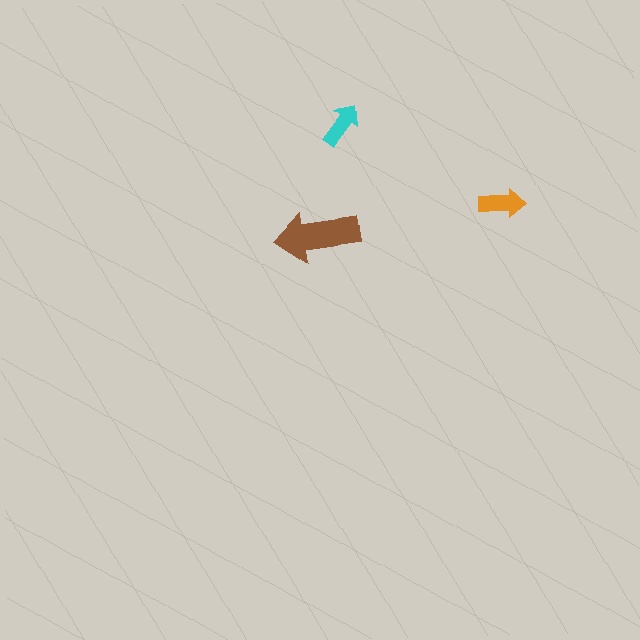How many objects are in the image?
There are 3 objects in the image.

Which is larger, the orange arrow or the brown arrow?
The brown one.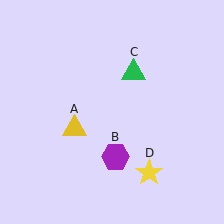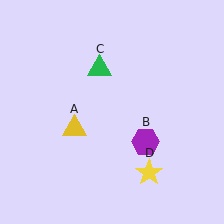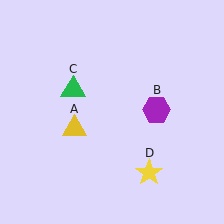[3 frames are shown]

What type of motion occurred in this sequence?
The purple hexagon (object B), green triangle (object C) rotated counterclockwise around the center of the scene.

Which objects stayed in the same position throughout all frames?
Yellow triangle (object A) and yellow star (object D) remained stationary.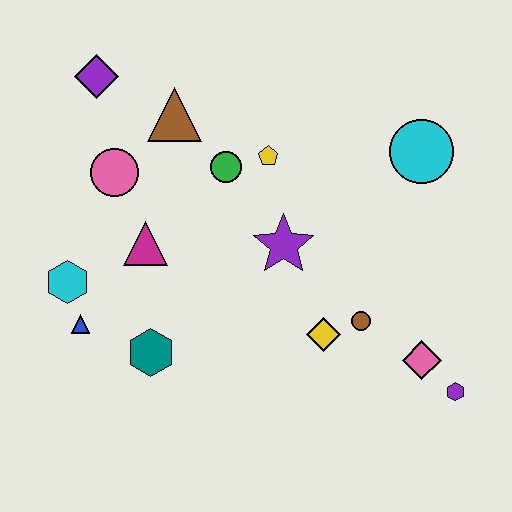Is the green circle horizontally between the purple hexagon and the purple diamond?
Yes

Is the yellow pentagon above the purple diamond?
No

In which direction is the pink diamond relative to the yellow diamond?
The pink diamond is to the right of the yellow diamond.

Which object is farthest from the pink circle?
The purple hexagon is farthest from the pink circle.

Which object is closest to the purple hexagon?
The pink diamond is closest to the purple hexagon.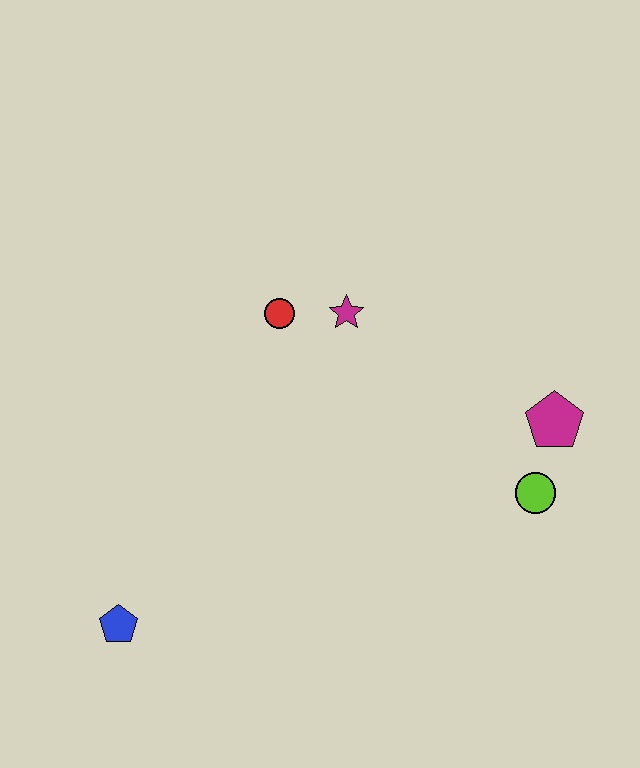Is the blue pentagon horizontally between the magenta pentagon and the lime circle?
No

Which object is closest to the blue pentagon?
The red circle is closest to the blue pentagon.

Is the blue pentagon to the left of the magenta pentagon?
Yes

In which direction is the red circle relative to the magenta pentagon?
The red circle is to the left of the magenta pentagon.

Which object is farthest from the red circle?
The blue pentagon is farthest from the red circle.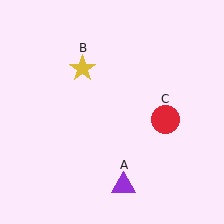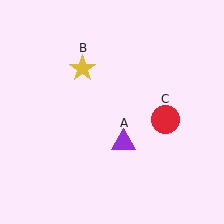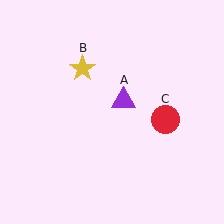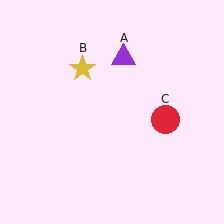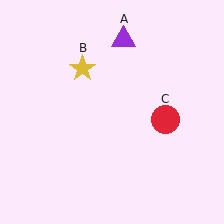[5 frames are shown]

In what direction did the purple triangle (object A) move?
The purple triangle (object A) moved up.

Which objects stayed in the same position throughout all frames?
Yellow star (object B) and red circle (object C) remained stationary.